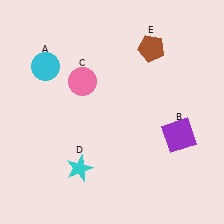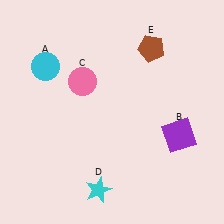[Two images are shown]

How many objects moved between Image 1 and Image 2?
1 object moved between the two images.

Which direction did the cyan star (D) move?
The cyan star (D) moved down.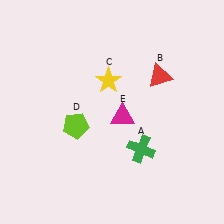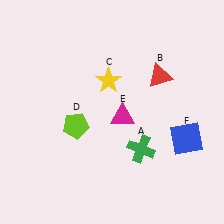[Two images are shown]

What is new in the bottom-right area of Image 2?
A blue square (F) was added in the bottom-right area of Image 2.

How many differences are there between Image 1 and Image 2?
There is 1 difference between the two images.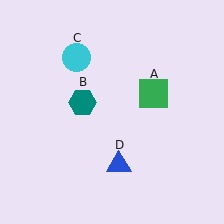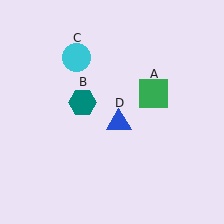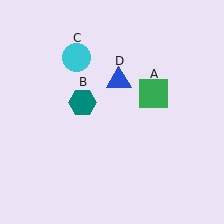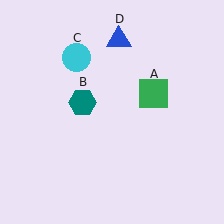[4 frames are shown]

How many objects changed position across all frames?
1 object changed position: blue triangle (object D).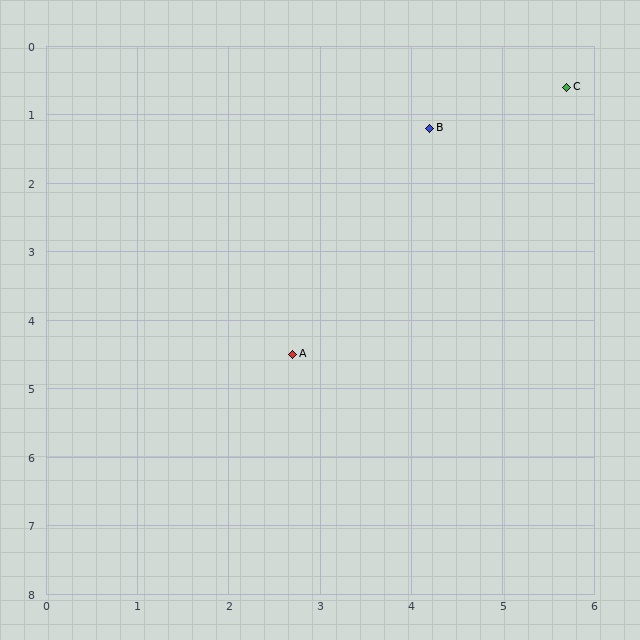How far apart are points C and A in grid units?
Points C and A are about 4.9 grid units apart.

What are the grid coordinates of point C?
Point C is at approximately (5.7, 0.6).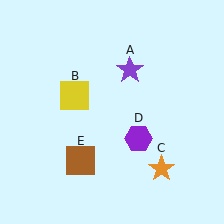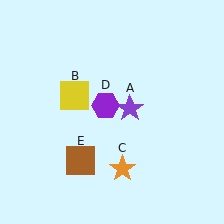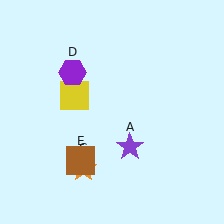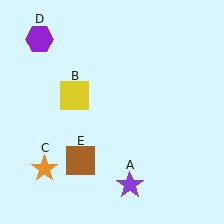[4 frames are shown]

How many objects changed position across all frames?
3 objects changed position: purple star (object A), orange star (object C), purple hexagon (object D).